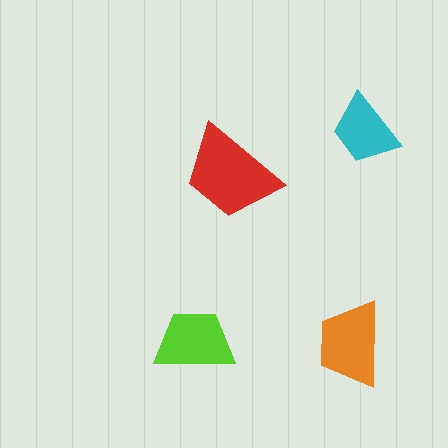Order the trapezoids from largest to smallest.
the red one, the orange one, the lime one, the cyan one.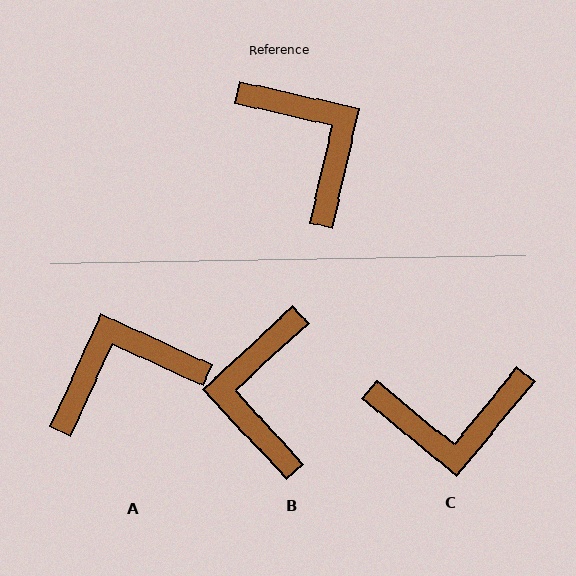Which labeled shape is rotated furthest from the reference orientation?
B, about 146 degrees away.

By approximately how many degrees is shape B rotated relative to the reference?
Approximately 146 degrees counter-clockwise.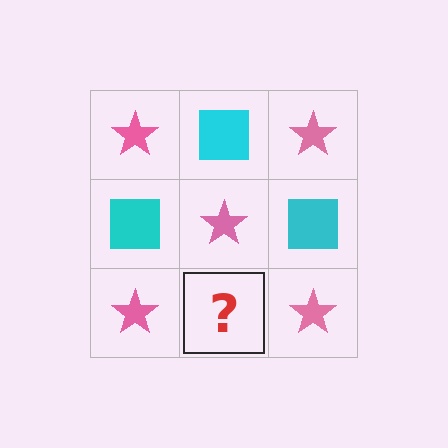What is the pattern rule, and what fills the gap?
The rule is that it alternates pink star and cyan square in a checkerboard pattern. The gap should be filled with a cyan square.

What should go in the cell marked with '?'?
The missing cell should contain a cyan square.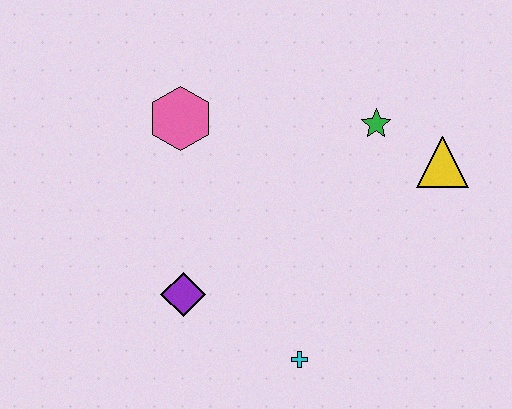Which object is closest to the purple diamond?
The cyan cross is closest to the purple diamond.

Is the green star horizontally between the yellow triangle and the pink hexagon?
Yes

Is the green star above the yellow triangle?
Yes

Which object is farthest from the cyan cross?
The pink hexagon is farthest from the cyan cross.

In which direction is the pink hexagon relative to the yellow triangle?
The pink hexagon is to the left of the yellow triangle.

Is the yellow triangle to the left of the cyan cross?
No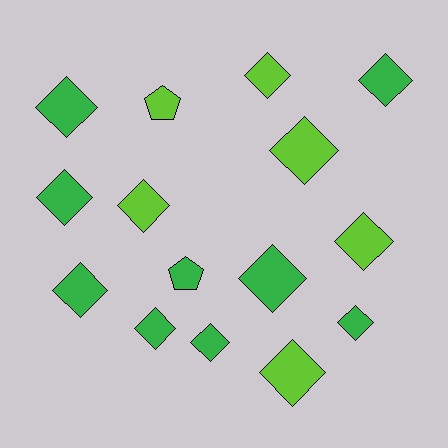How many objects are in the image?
There are 15 objects.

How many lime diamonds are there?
There are 5 lime diamonds.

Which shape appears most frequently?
Diamond, with 13 objects.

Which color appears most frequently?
Green, with 9 objects.